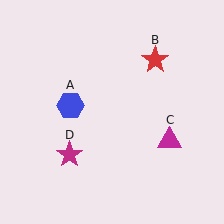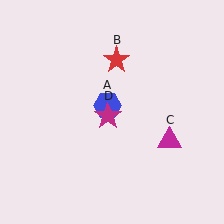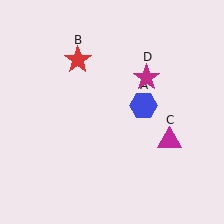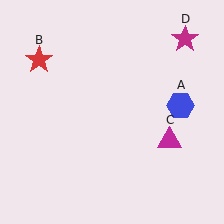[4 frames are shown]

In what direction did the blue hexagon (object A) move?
The blue hexagon (object A) moved right.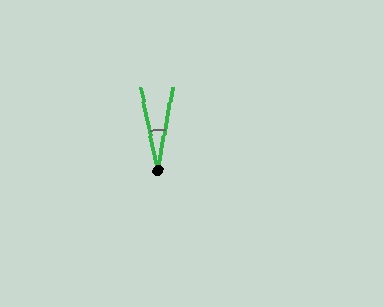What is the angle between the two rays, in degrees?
Approximately 21 degrees.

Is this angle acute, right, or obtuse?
It is acute.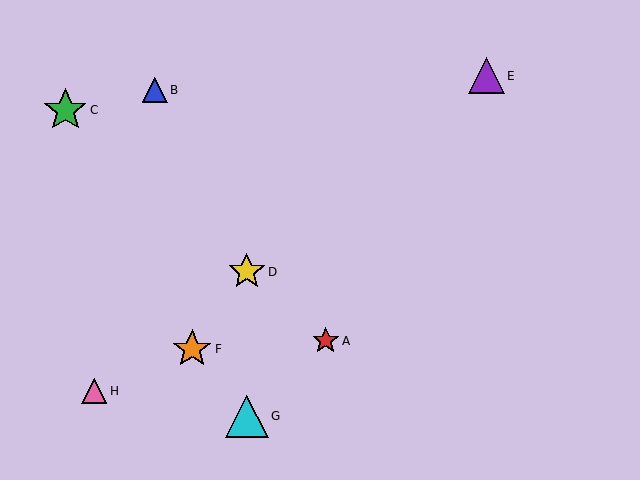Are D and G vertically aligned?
Yes, both are at x≈247.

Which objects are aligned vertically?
Objects D, G are aligned vertically.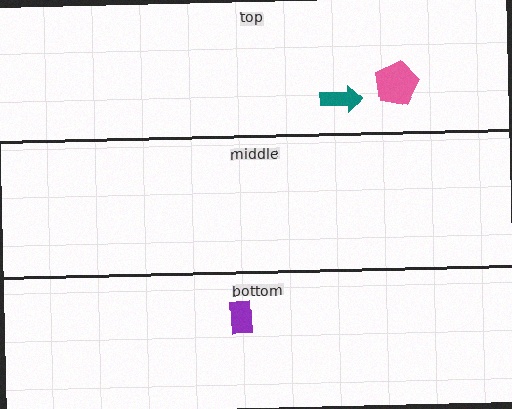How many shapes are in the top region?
2.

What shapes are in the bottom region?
The purple rectangle.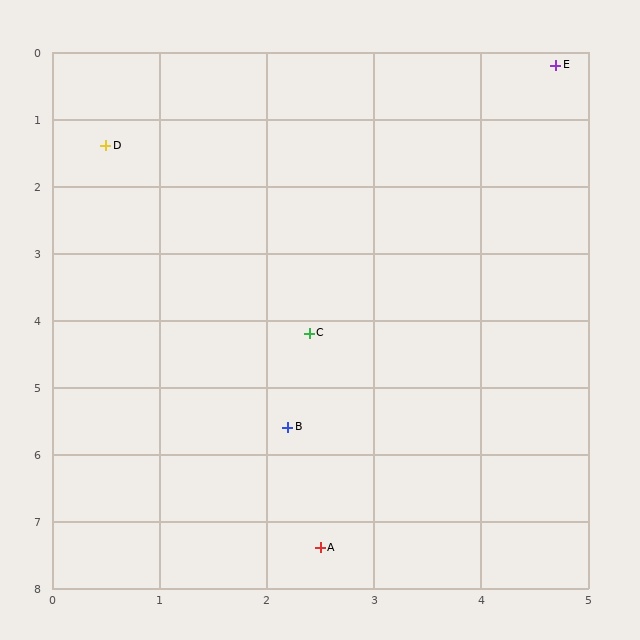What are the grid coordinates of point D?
Point D is at approximately (0.5, 1.4).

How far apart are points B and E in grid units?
Points B and E are about 6.0 grid units apart.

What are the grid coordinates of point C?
Point C is at approximately (2.4, 4.2).